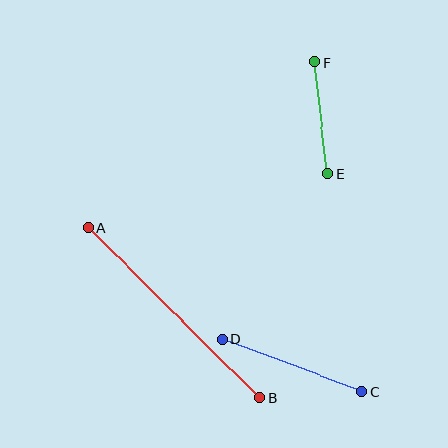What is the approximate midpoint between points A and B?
The midpoint is at approximately (174, 313) pixels.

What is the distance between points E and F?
The distance is approximately 112 pixels.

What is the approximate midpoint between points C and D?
The midpoint is at approximately (292, 365) pixels.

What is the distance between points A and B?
The distance is approximately 241 pixels.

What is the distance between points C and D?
The distance is approximately 149 pixels.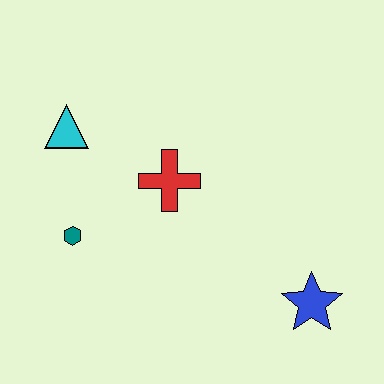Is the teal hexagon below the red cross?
Yes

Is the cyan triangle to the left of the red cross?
Yes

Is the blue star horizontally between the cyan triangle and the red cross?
No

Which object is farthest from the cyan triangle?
The blue star is farthest from the cyan triangle.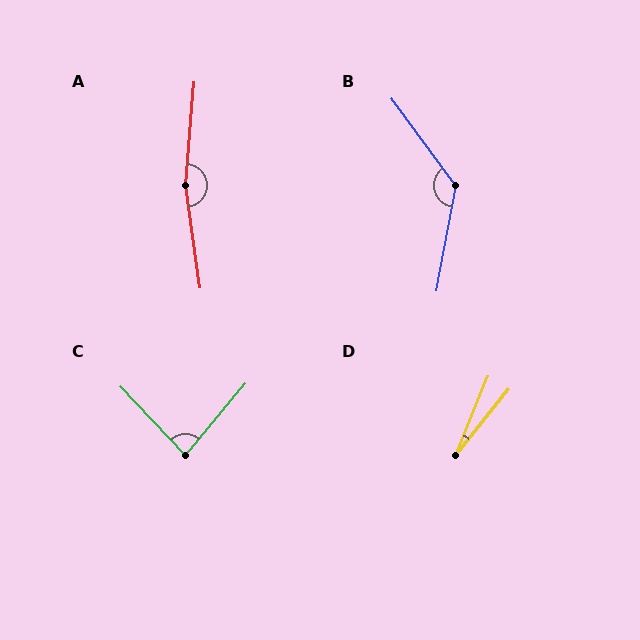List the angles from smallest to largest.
D (17°), C (83°), B (133°), A (168°).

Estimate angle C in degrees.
Approximately 83 degrees.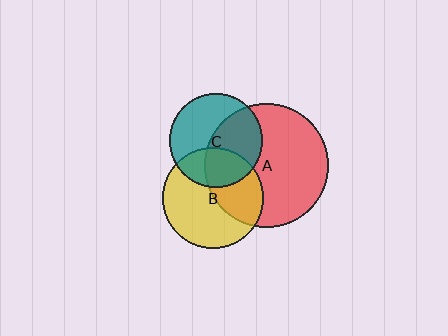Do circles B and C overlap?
Yes.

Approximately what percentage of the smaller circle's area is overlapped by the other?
Approximately 30%.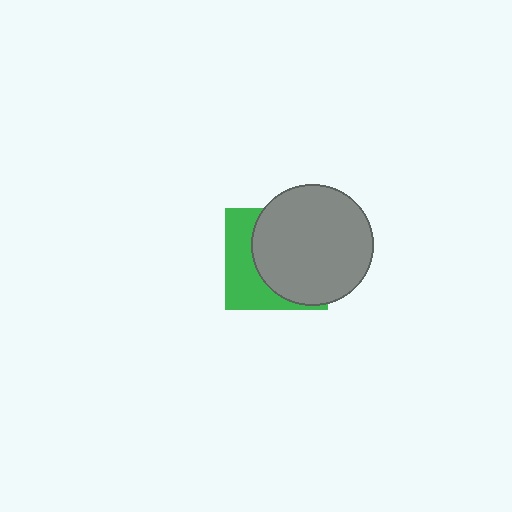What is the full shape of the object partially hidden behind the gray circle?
The partially hidden object is a green square.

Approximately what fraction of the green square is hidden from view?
Roughly 63% of the green square is hidden behind the gray circle.